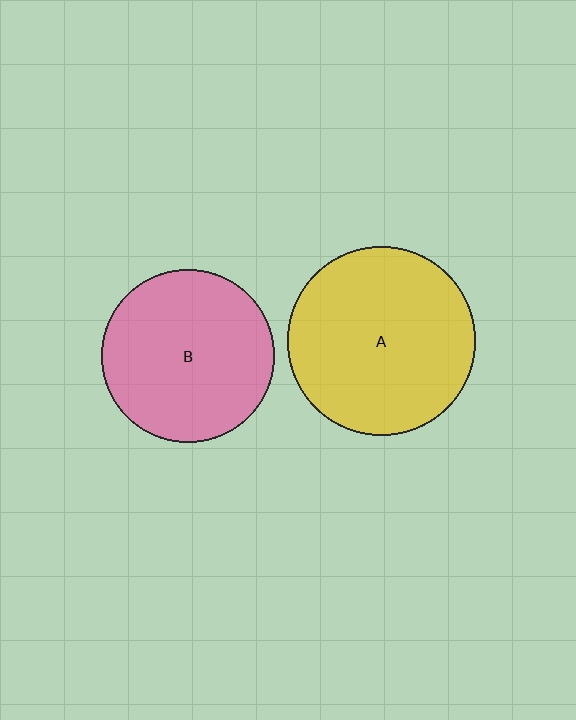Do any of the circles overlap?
No, none of the circles overlap.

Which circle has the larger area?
Circle A (yellow).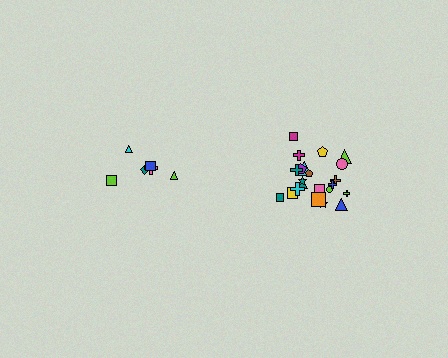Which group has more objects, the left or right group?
The right group.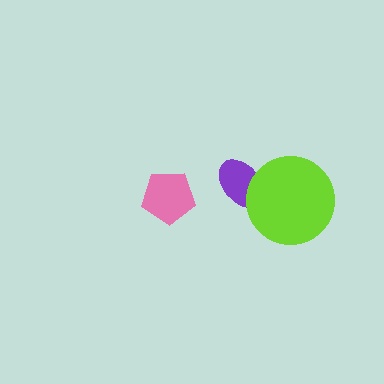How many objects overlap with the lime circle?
1 object overlaps with the lime circle.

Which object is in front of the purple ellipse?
The lime circle is in front of the purple ellipse.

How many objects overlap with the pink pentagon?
0 objects overlap with the pink pentagon.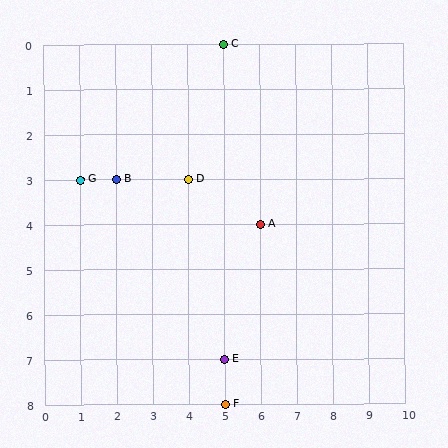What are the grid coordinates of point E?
Point E is at grid coordinates (5, 7).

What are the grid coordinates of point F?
Point F is at grid coordinates (5, 8).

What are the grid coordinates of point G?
Point G is at grid coordinates (1, 3).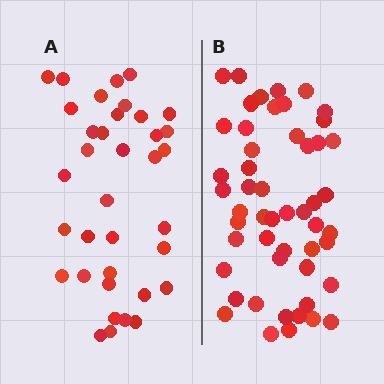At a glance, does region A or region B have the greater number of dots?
Region B (the right region) has more dots.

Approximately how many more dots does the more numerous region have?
Region B has approximately 15 more dots than region A.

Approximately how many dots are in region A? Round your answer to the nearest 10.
About 40 dots. (The exact count is 36, which rounds to 40.)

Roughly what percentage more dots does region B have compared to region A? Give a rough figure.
About 40% more.